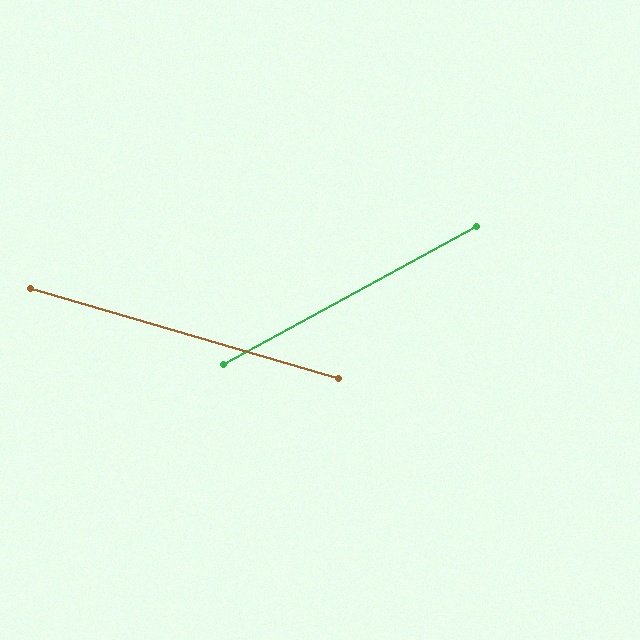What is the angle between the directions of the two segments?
Approximately 45 degrees.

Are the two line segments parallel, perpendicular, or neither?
Neither parallel nor perpendicular — they differ by about 45°.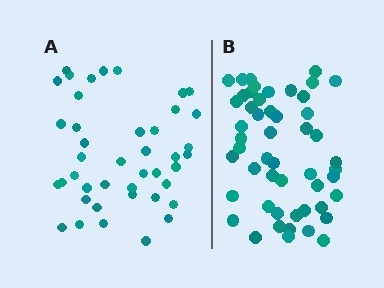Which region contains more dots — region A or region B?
Region B (the right region) has more dots.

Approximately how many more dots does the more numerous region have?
Region B has roughly 8 or so more dots than region A.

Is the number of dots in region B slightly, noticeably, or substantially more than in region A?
Region B has only slightly more — the two regions are fairly close. The ratio is roughly 1.2 to 1.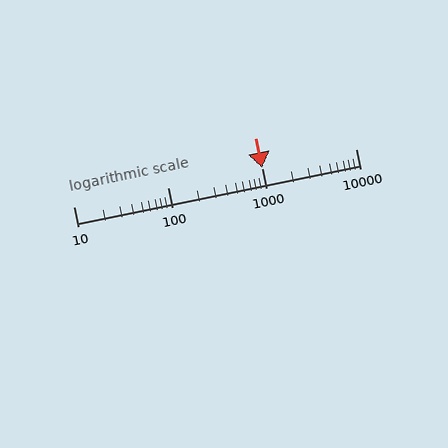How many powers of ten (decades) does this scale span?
The scale spans 3 decades, from 10 to 10000.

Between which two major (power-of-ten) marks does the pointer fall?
The pointer is between 1000 and 10000.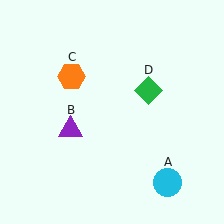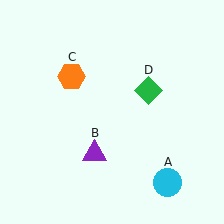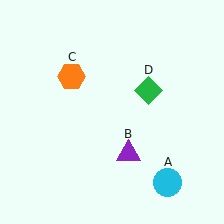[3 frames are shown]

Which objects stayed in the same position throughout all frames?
Cyan circle (object A) and orange hexagon (object C) and green diamond (object D) remained stationary.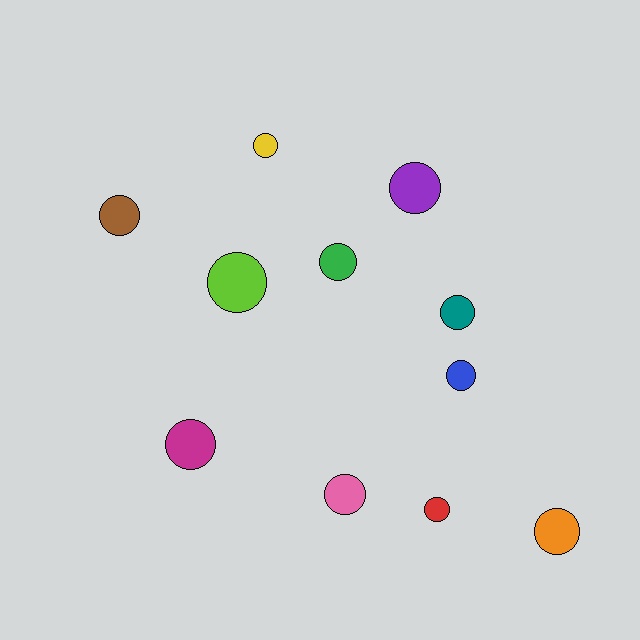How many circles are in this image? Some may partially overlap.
There are 11 circles.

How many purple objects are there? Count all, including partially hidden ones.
There is 1 purple object.